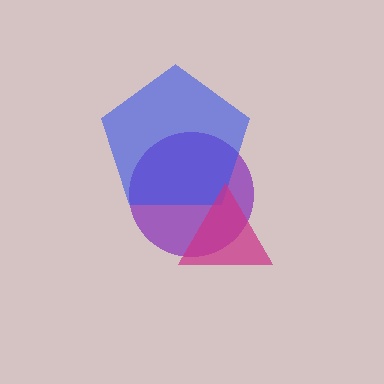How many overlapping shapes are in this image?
There are 3 overlapping shapes in the image.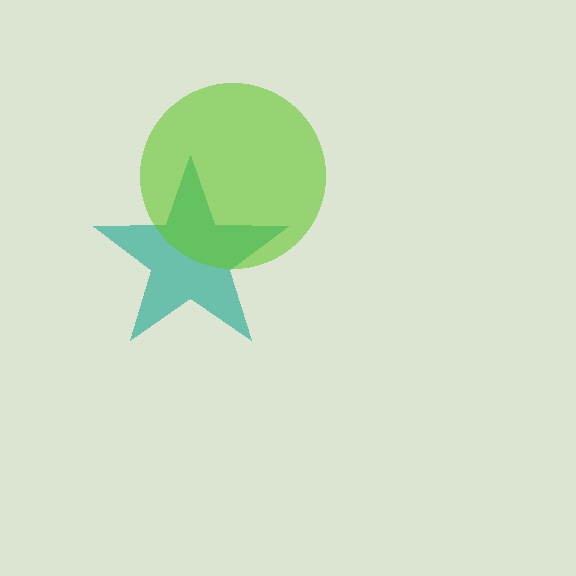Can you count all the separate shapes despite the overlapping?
Yes, there are 2 separate shapes.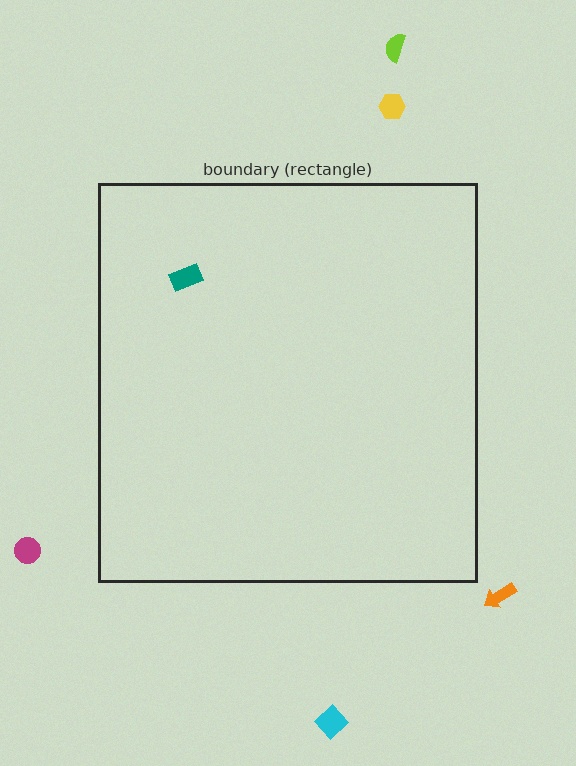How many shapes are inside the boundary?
1 inside, 5 outside.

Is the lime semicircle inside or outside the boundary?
Outside.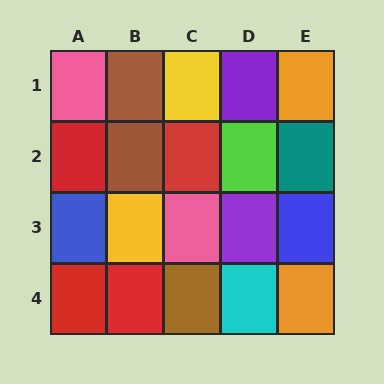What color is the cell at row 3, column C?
Pink.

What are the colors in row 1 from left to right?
Pink, brown, yellow, purple, orange.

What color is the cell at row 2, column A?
Red.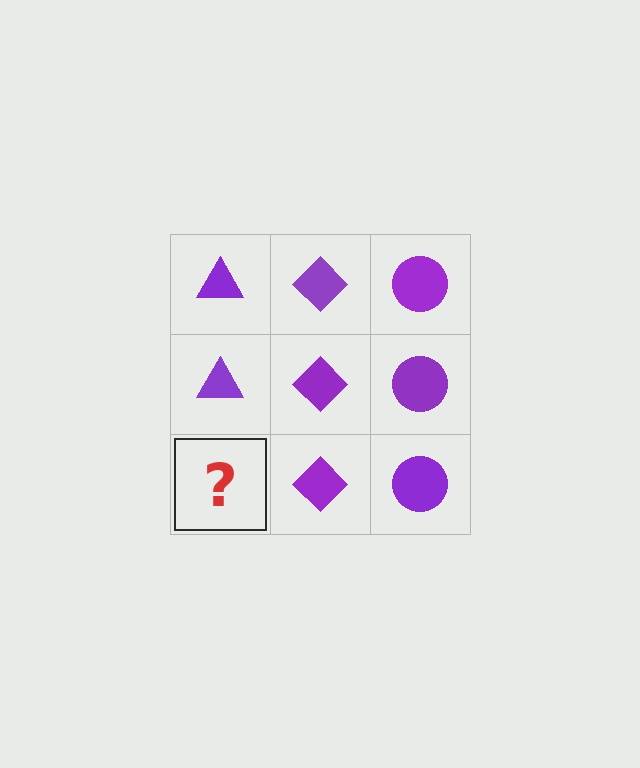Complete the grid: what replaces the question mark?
The question mark should be replaced with a purple triangle.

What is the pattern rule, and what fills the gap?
The rule is that each column has a consistent shape. The gap should be filled with a purple triangle.